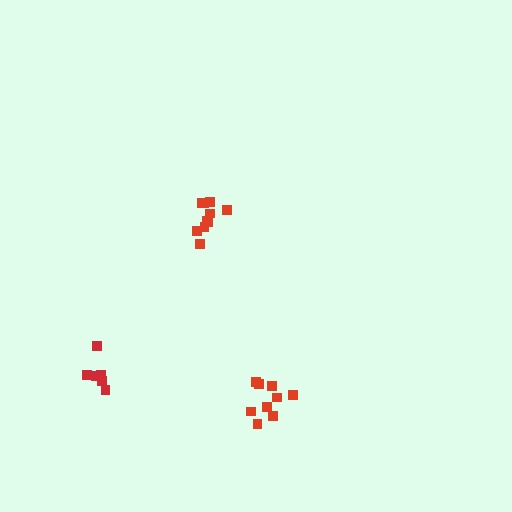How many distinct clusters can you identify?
There are 3 distinct clusters.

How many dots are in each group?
Group 1: 10 dots, Group 2: 6 dots, Group 3: 9 dots (25 total).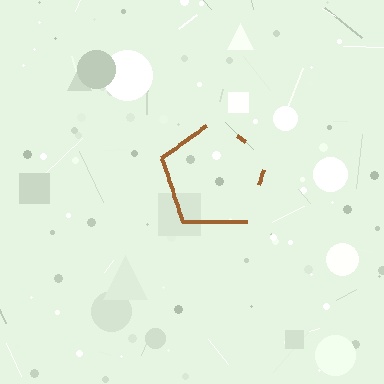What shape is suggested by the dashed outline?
The dashed outline suggests a pentagon.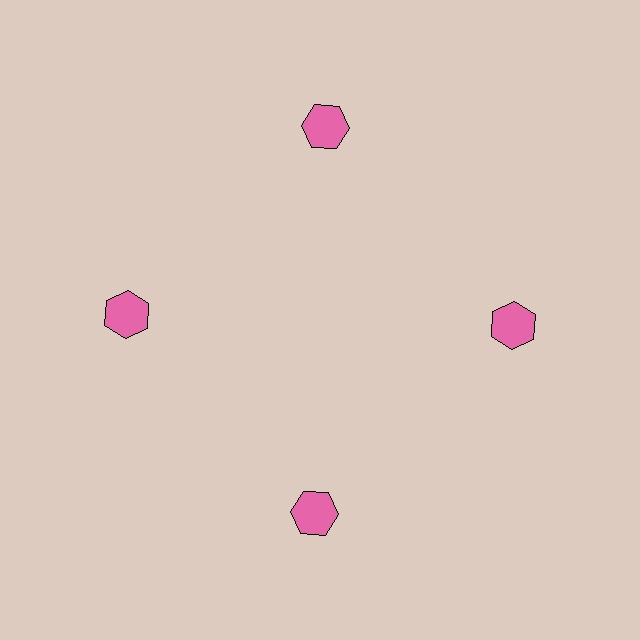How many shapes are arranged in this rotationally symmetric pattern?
There are 4 shapes, arranged in 4 groups of 1.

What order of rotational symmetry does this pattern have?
This pattern has 4-fold rotational symmetry.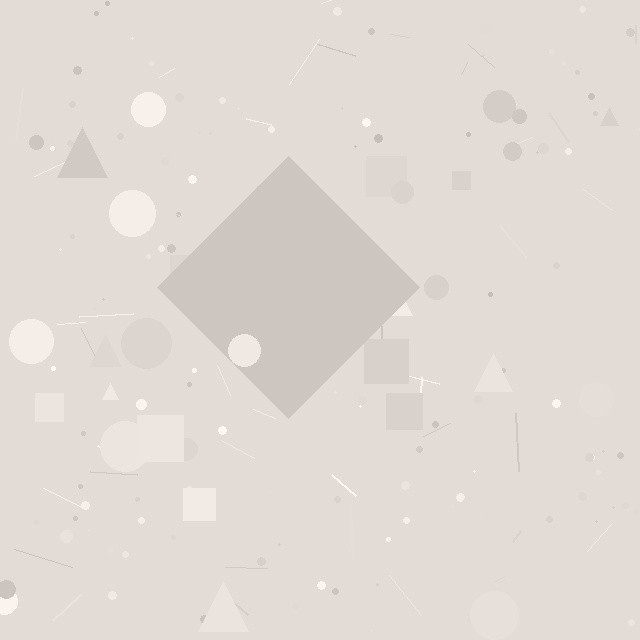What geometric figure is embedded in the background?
A diamond is embedded in the background.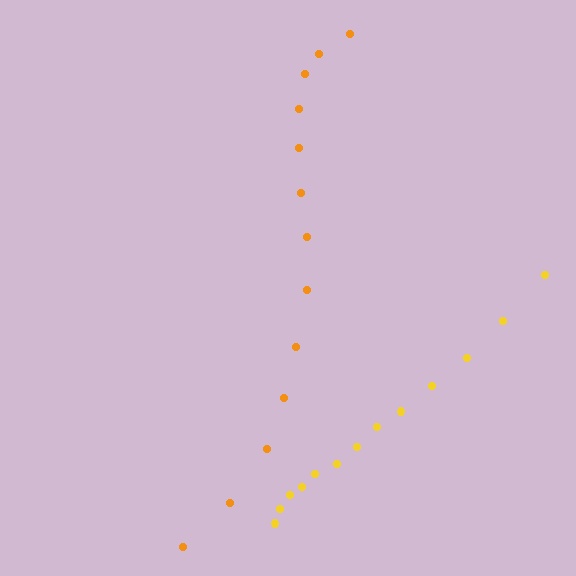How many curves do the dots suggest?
There are 2 distinct paths.